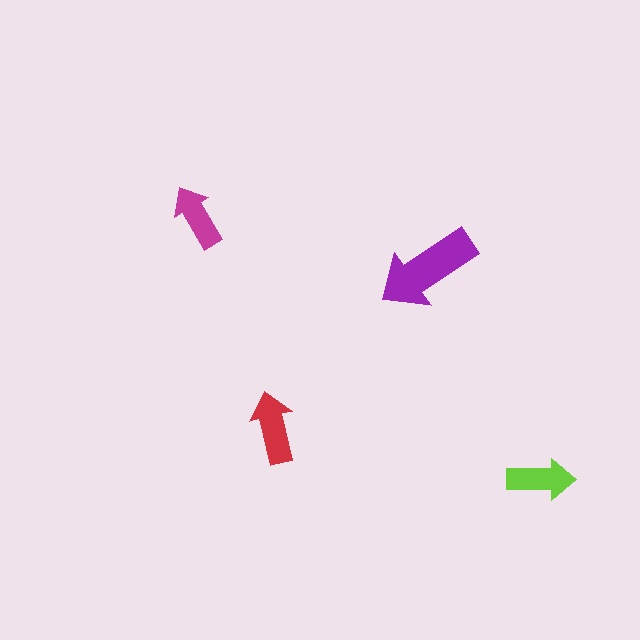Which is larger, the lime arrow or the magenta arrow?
The lime one.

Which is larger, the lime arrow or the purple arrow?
The purple one.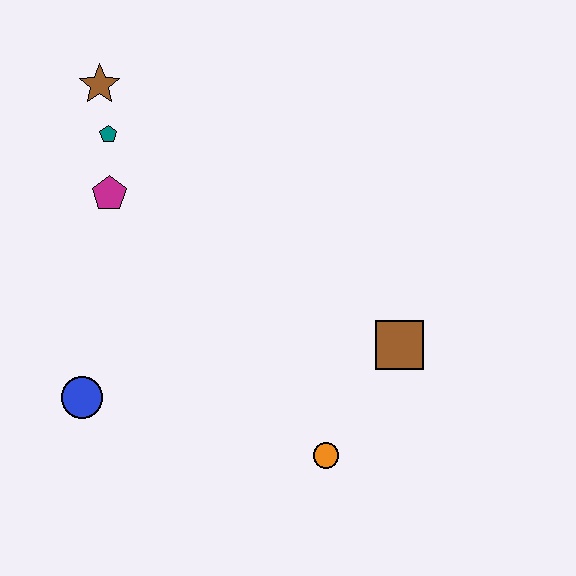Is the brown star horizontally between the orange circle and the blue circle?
Yes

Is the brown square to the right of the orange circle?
Yes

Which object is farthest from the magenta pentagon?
The orange circle is farthest from the magenta pentagon.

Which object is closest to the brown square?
The orange circle is closest to the brown square.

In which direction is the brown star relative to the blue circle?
The brown star is above the blue circle.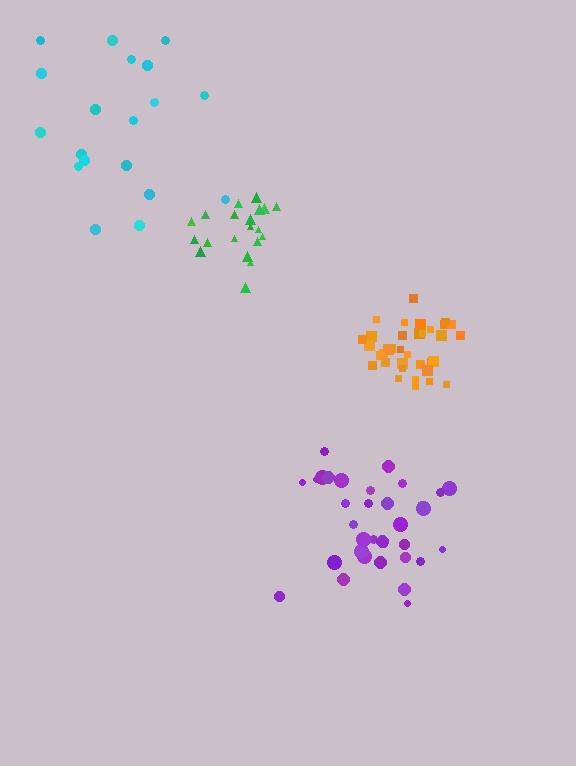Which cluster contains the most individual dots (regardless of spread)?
Orange (35).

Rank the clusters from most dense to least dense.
orange, purple, green, cyan.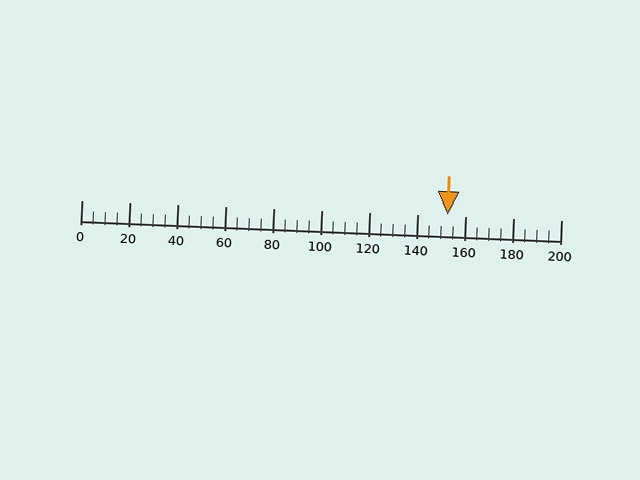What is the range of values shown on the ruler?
The ruler shows values from 0 to 200.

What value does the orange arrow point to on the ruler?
The orange arrow points to approximately 152.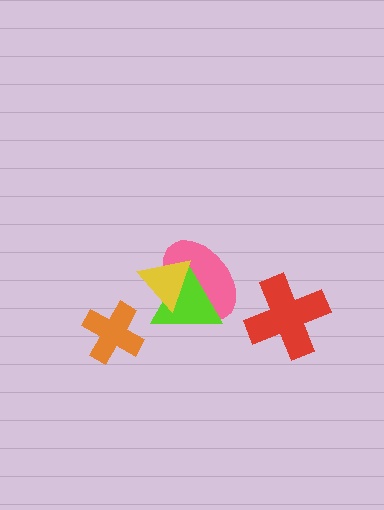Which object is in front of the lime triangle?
The yellow triangle is in front of the lime triangle.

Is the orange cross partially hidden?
No, no other shape covers it.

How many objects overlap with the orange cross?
0 objects overlap with the orange cross.